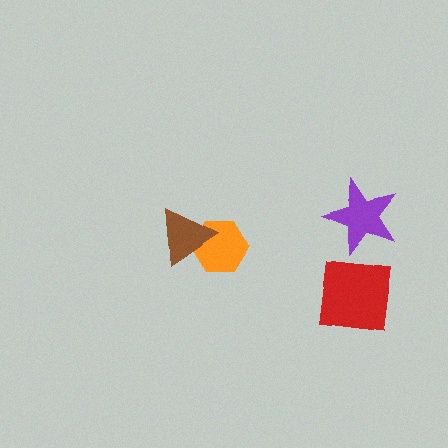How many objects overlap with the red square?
0 objects overlap with the red square.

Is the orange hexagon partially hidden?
Yes, it is partially covered by another shape.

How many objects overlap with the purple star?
0 objects overlap with the purple star.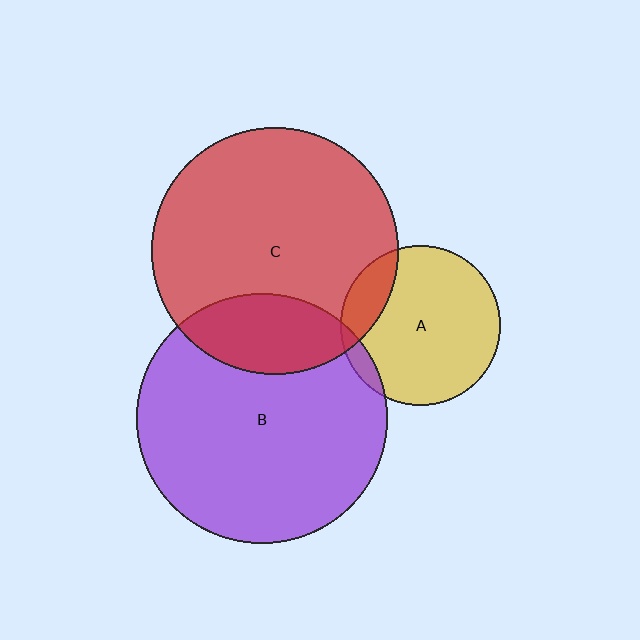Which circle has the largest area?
Circle B (purple).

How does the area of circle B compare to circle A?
Approximately 2.4 times.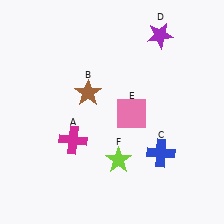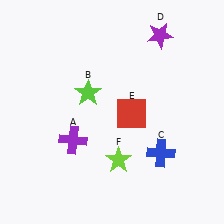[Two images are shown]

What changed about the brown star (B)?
In Image 1, B is brown. In Image 2, it changed to lime.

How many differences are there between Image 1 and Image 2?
There are 3 differences between the two images.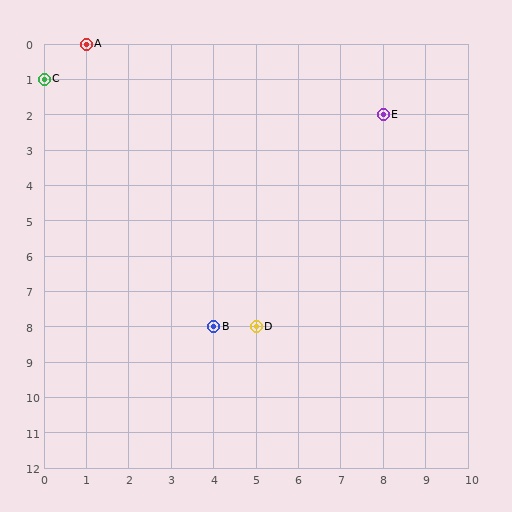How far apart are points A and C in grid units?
Points A and C are 1 column and 1 row apart (about 1.4 grid units diagonally).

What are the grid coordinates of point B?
Point B is at grid coordinates (4, 8).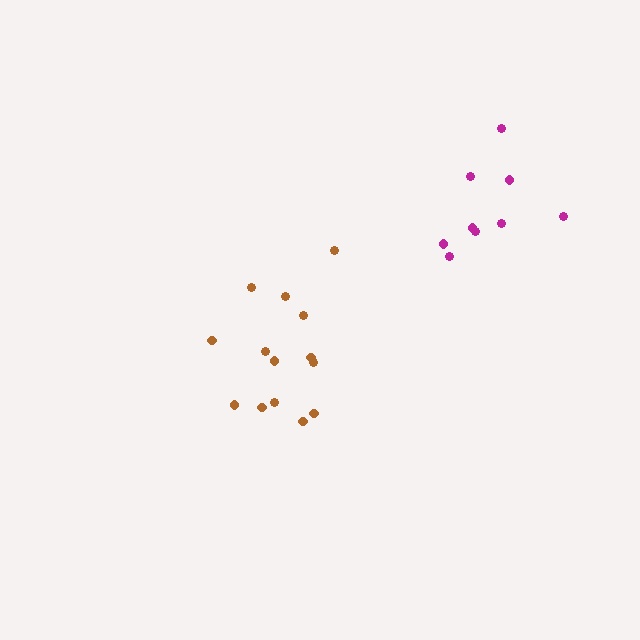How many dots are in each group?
Group 1: 14 dots, Group 2: 9 dots (23 total).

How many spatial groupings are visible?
There are 2 spatial groupings.